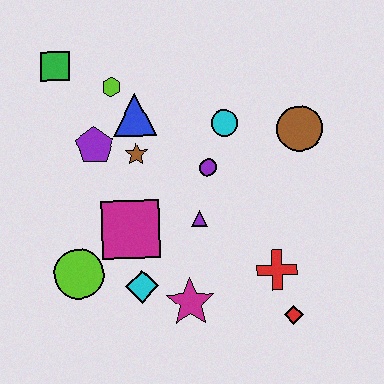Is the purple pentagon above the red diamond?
Yes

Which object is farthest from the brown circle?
The lime circle is farthest from the brown circle.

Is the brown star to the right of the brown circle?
No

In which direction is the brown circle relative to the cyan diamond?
The brown circle is to the right of the cyan diamond.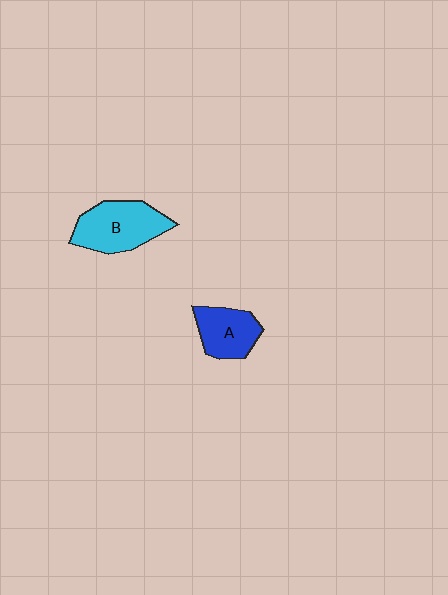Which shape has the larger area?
Shape B (cyan).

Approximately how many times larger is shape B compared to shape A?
Approximately 1.4 times.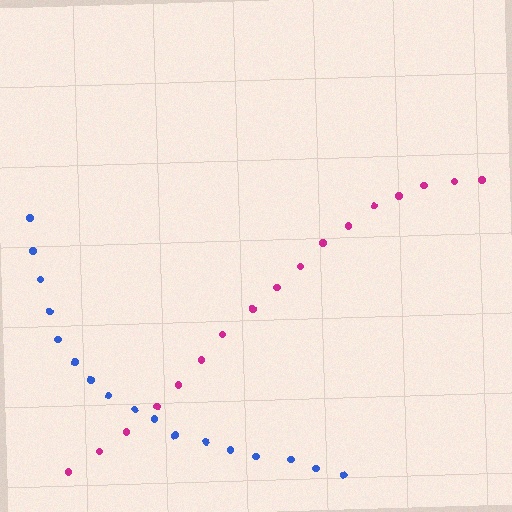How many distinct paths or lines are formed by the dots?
There are 2 distinct paths.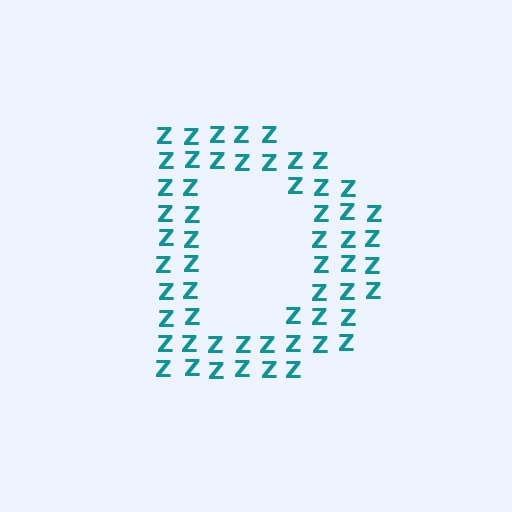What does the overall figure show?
The overall figure shows the letter D.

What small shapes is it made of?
It is made of small letter Z's.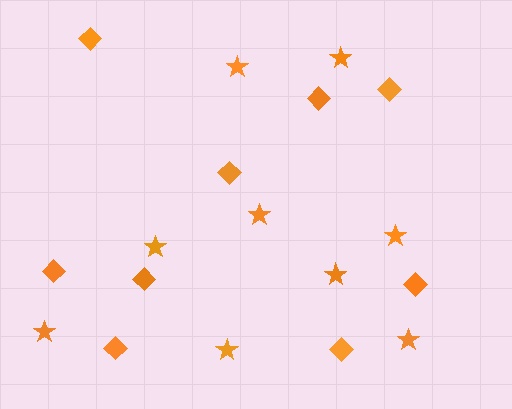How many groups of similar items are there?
There are 2 groups: one group of diamonds (9) and one group of stars (9).